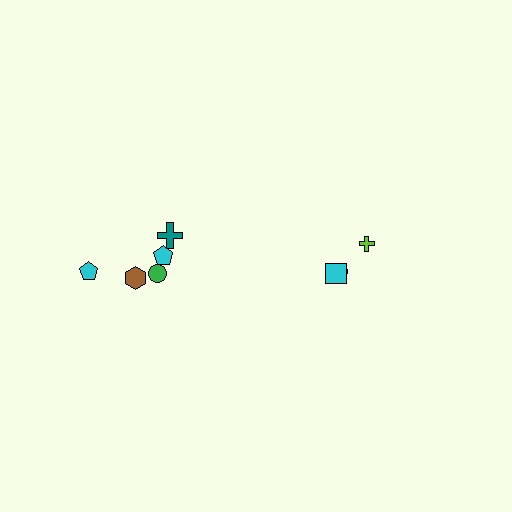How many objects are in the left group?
There are 5 objects.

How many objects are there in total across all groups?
There are 8 objects.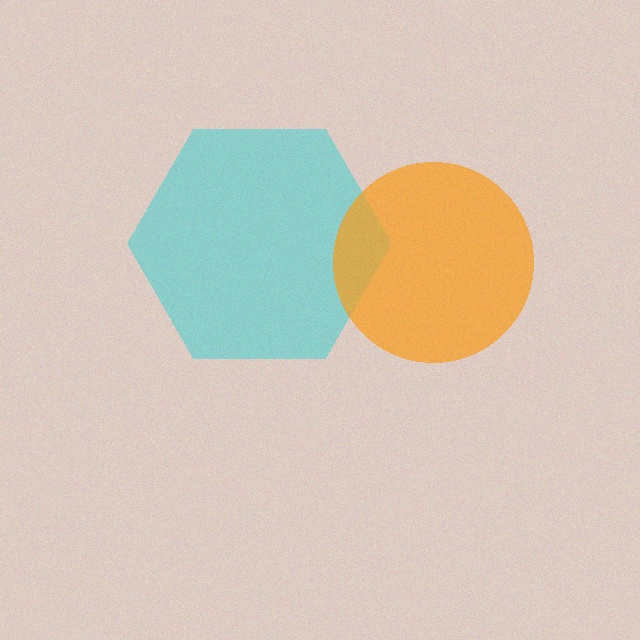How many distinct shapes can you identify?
There are 2 distinct shapes: a cyan hexagon, an orange circle.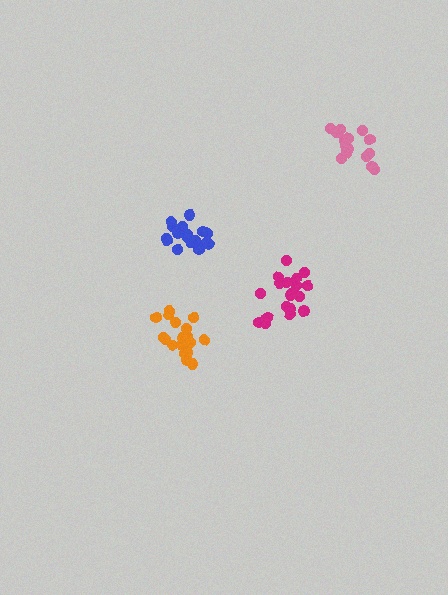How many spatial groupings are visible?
There are 4 spatial groupings.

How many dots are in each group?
Group 1: 17 dots, Group 2: 20 dots, Group 3: 20 dots, Group 4: 21 dots (78 total).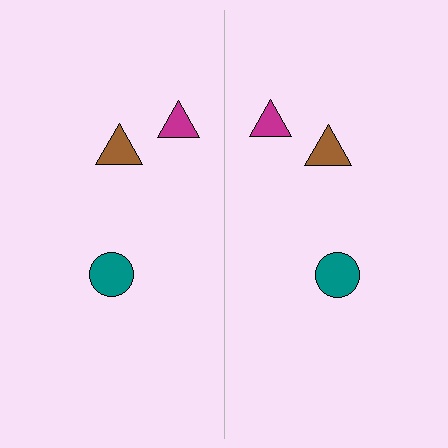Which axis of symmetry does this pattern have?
The pattern has a vertical axis of symmetry running through the center of the image.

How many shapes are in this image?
There are 6 shapes in this image.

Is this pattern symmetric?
Yes, this pattern has bilateral (reflection) symmetry.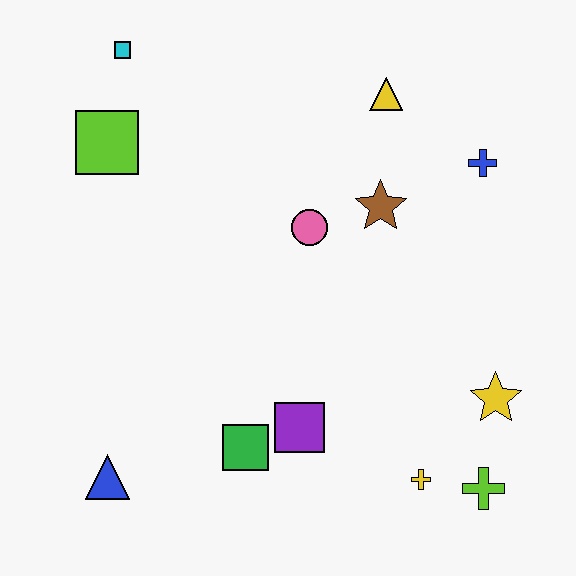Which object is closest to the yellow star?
The lime cross is closest to the yellow star.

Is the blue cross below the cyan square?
Yes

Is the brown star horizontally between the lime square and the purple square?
No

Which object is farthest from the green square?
The cyan square is farthest from the green square.